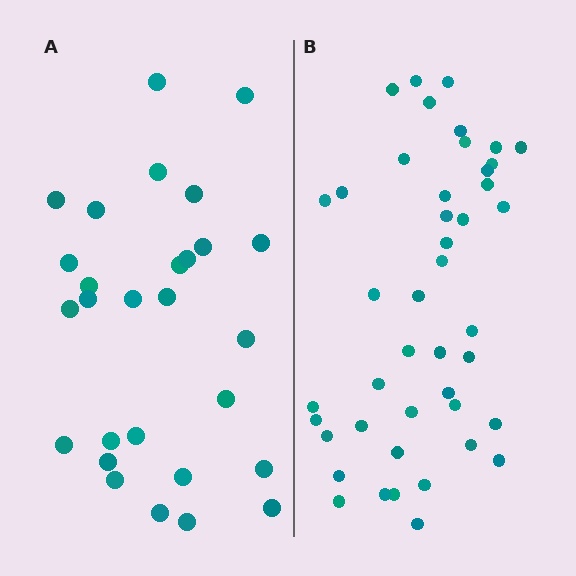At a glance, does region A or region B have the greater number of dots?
Region B (the right region) has more dots.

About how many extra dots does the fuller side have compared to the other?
Region B has approximately 15 more dots than region A.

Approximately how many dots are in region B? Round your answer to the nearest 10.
About 40 dots. (The exact count is 44, which rounds to 40.)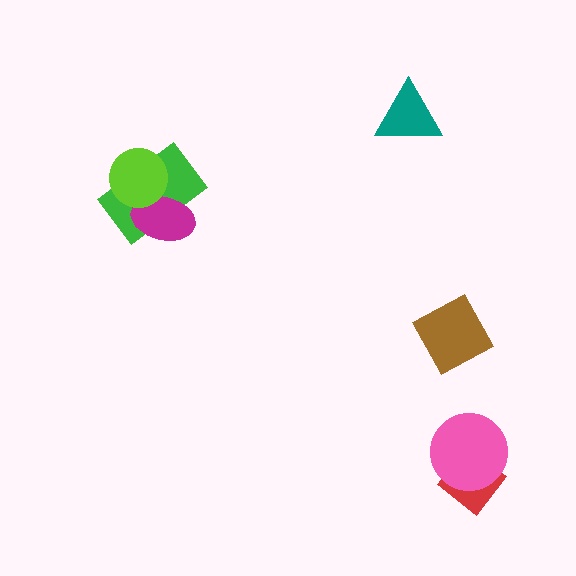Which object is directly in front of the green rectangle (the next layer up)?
The magenta ellipse is directly in front of the green rectangle.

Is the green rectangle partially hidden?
Yes, it is partially covered by another shape.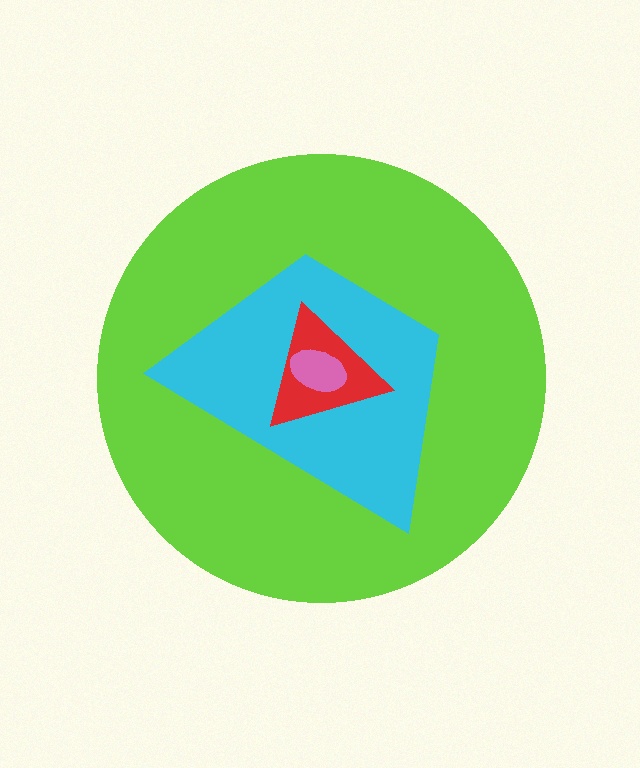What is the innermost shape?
The pink ellipse.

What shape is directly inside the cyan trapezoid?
The red triangle.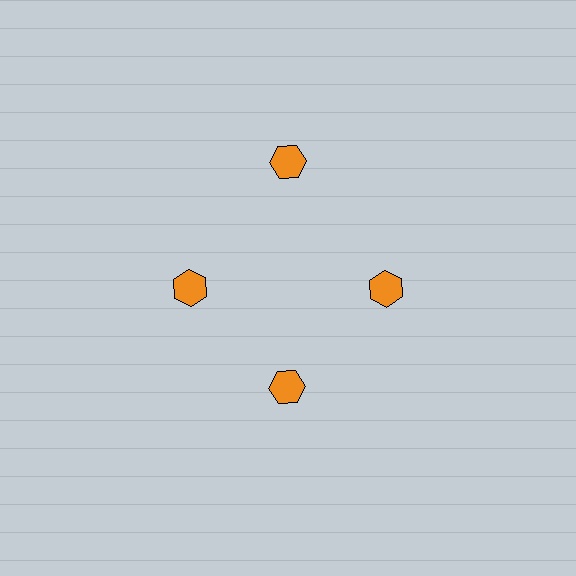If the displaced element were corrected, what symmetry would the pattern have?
It would have 4-fold rotational symmetry — the pattern would map onto itself every 90 degrees.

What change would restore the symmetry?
The symmetry would be restored by moving it inward, back onto the ring so that all 4 hexagons sit at equal angles and equal distance from the center.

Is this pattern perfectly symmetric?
No. The 4 orange hexagons are arranged in a ring, but one element near the 12 o'clock position is pushed outward from the center, breaking the 4-fold rotational symmetry.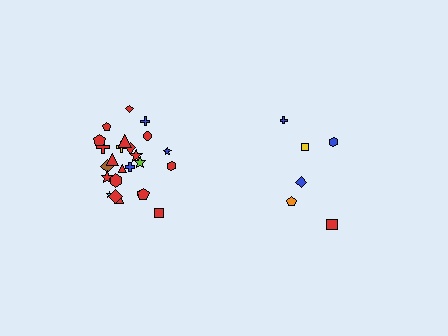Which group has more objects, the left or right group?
The left group.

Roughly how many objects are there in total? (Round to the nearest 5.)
Roughly 30 objects in total.